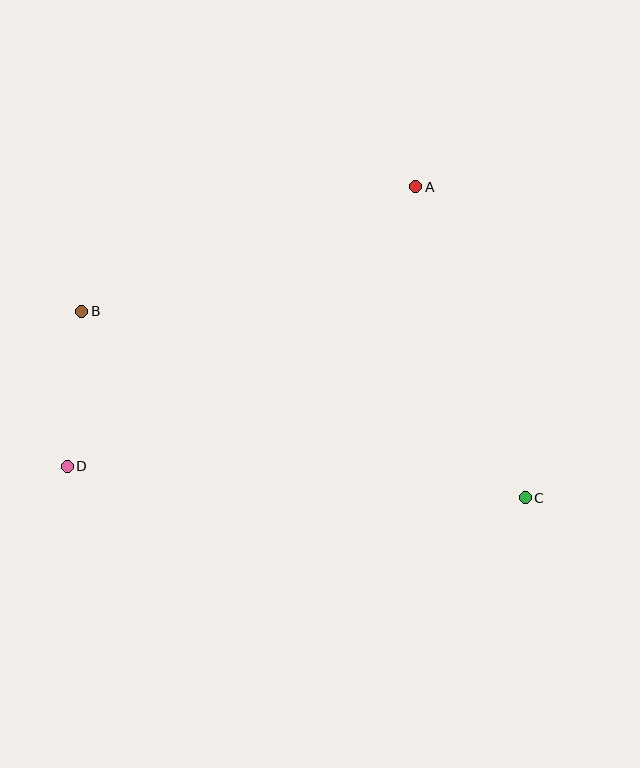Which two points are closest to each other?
Points B and D are closest to each other.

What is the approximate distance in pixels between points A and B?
The distance between A and B is approximately 357 pixels.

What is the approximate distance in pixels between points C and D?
The distance between C and D is approximately 459 pixels.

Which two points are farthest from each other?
Points B and C are farthest from each other.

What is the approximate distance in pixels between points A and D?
The distance between A and D is approximately 447 pixels.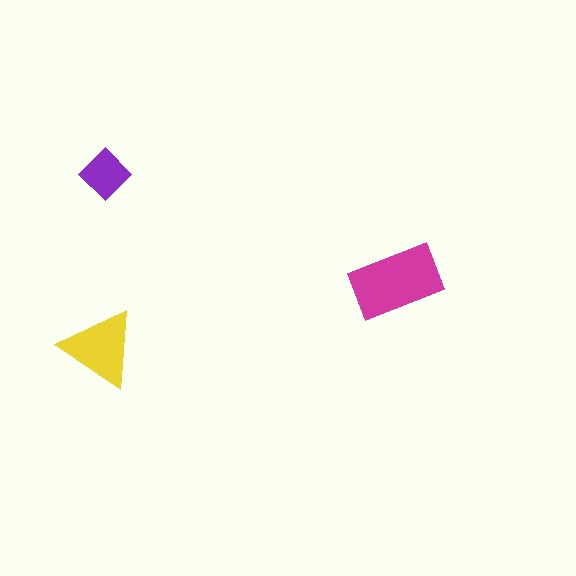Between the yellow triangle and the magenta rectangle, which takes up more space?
The magenta rectangle.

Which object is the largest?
The magenta rectangle.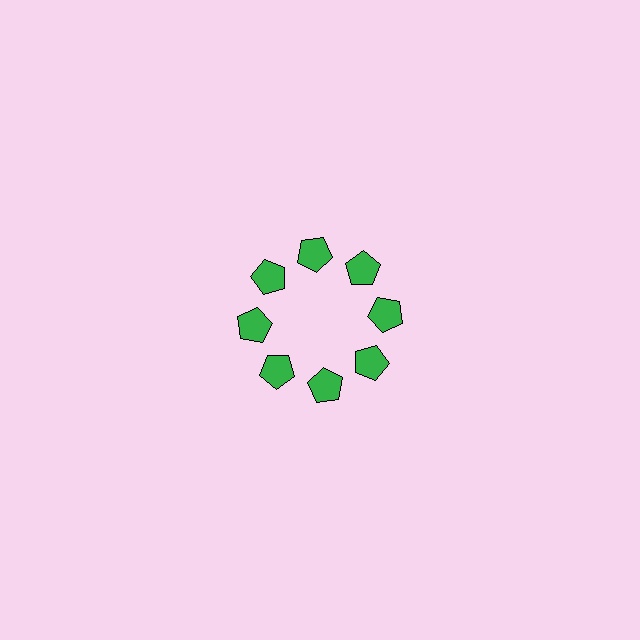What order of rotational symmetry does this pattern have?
This pattern has 8-fold rotational symmetry.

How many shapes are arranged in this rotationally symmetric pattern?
There are 8 shapes, arranged in 8 groups of 1.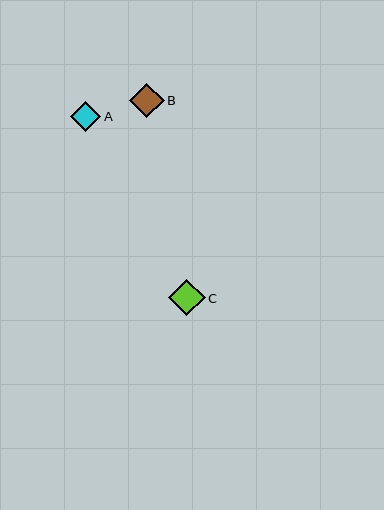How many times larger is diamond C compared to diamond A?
Diamond C is approximately 1.2 times the size of diamond A.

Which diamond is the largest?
Diamond C is the largest with a size of approximately 37 pixels.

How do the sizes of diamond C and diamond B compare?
Diamond C and diamond B are approximately the same size.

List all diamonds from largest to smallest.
From largest to smallest: C, B, A.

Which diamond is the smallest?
Diamond A is the smallest with a size of approximately 30 pixels.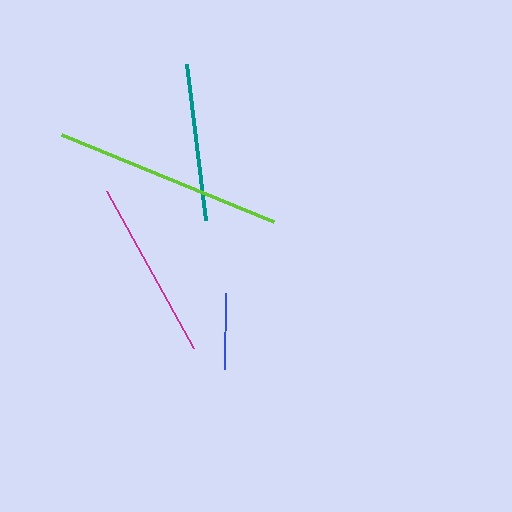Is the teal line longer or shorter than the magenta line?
The magenta line is longer than the teal line.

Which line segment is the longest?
The lime line is the longest at approximately 229 pixels.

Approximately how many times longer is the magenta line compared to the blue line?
The magenta line is approximately 2.4 times the length of the blue line.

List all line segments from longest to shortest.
From longest to shortest: lime, magenta, teal, blue.